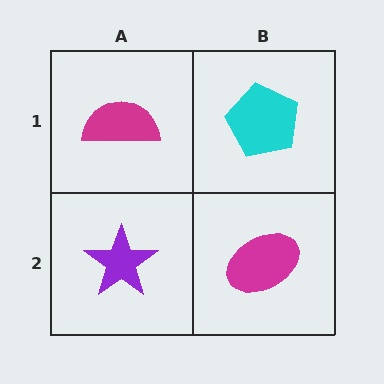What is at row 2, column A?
A purple star.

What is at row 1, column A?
A magenta semicircle.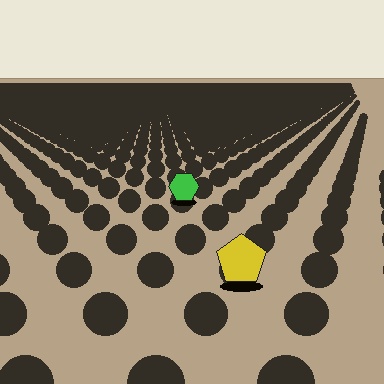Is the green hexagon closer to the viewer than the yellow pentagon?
No. The yellow pentagon is closer — you can tell from the texture gradient: the ground texture is coarser near it.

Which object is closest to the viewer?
The yellow pentagon is closest. The texture marks near it are larger and more spread out.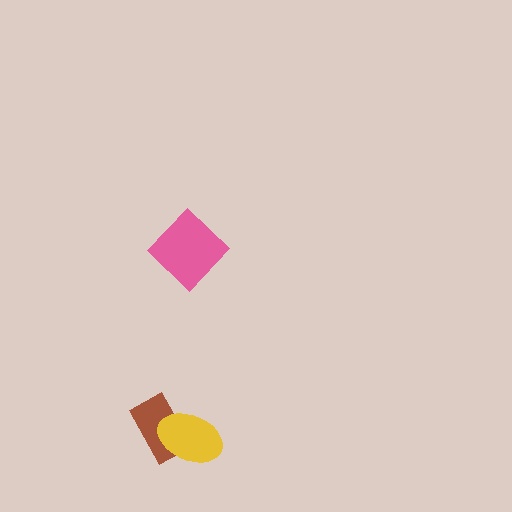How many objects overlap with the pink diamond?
0 objects overlap with the pink diamond.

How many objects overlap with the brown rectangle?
1 object overlaps with the brown rectangle.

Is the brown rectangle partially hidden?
Yes, it is partially covered by another shape.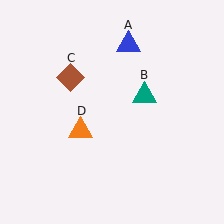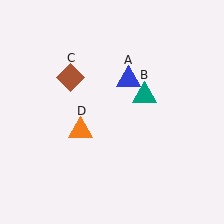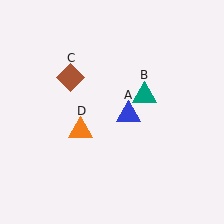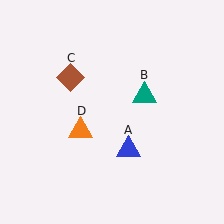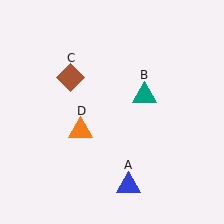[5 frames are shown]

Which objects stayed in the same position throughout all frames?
Teal triangle (object B) and brown diamond (object C) and orange triangle (object D) remained stationary.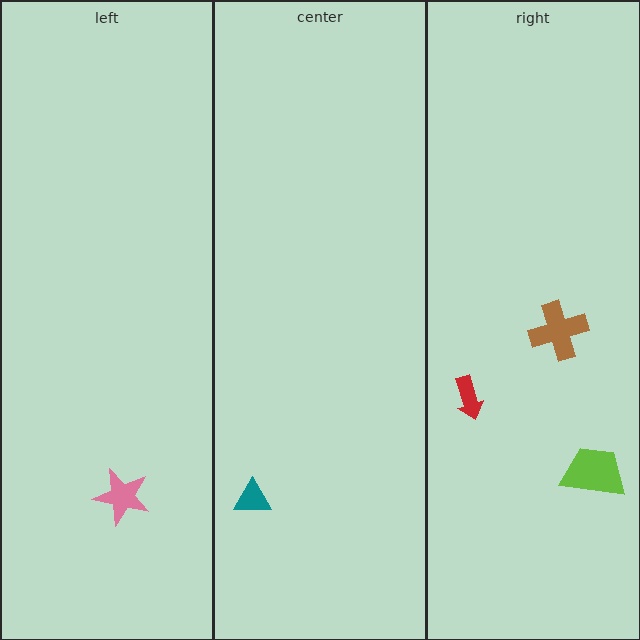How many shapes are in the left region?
1.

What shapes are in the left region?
The pink star.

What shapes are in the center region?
The teal triangle.